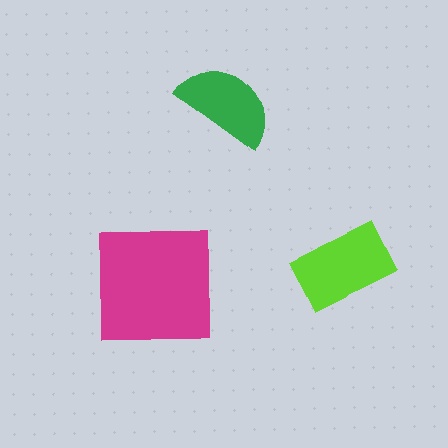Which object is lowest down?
The magenta square is bottommost.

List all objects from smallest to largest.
The green semicircle, the lime rectangle, the magenta square.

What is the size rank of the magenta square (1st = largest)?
1st.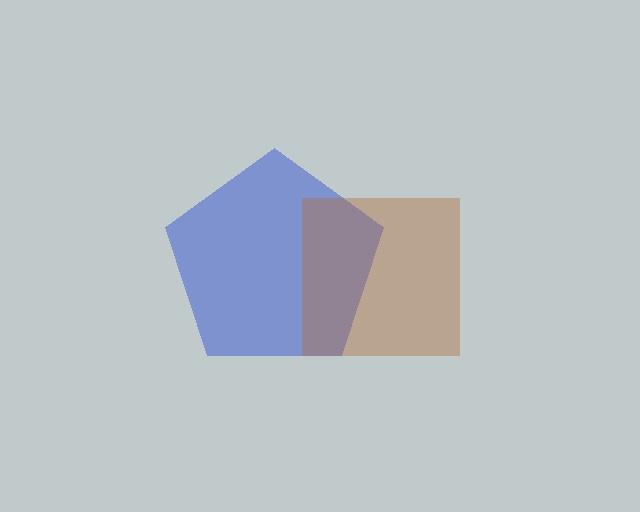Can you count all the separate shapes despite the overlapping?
Yes, there are 2 separate shapes.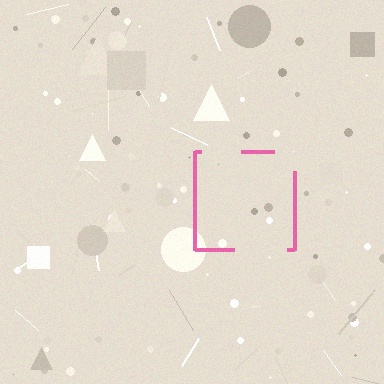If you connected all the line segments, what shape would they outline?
They would outline a square.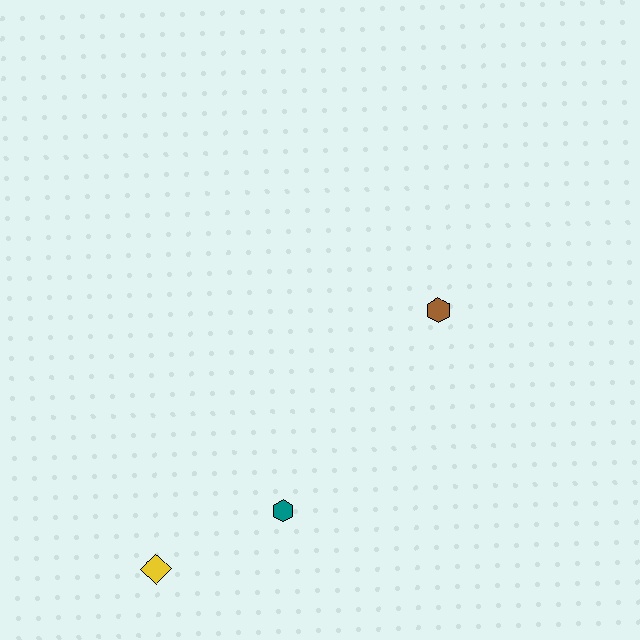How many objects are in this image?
There are 3 objects.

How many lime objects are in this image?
There are no lime objects.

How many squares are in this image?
There are no squares.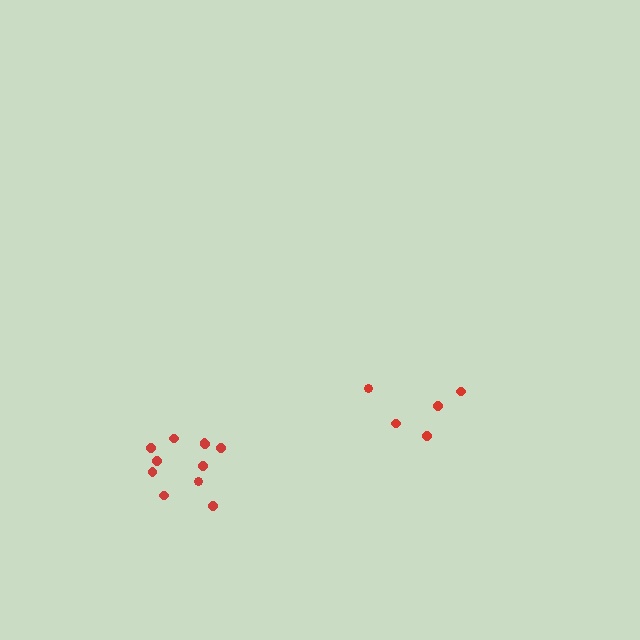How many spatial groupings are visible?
There are 2 spatial groupings.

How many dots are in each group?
Group 1: 5 dots, Group 2: 11 dots (16 total).